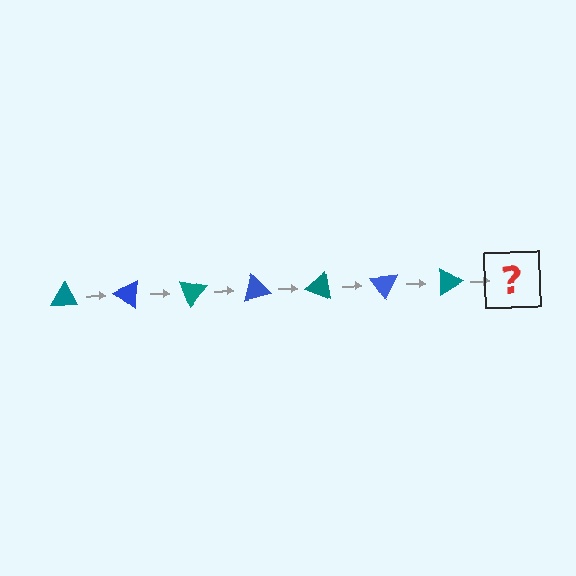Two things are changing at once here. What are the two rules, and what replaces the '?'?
The two rules are that it rotates 35 degrees each step and the color cycles through teal and blue. The '?' should be a blue triangle, rotated 245 degrees from the start.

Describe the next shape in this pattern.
It should be a blue triangle, rotated 245 degrees from the start.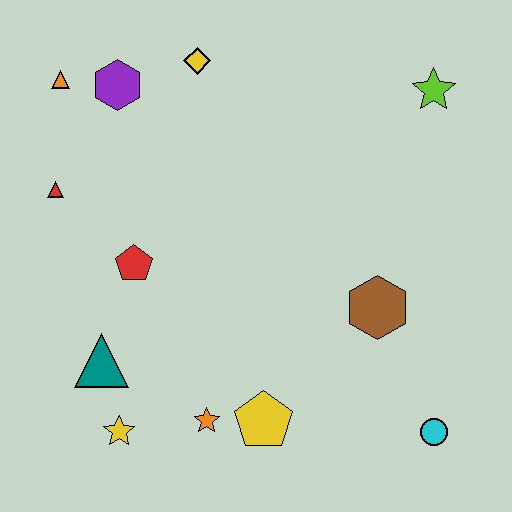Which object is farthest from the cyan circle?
The orange triangle is farthest from the cyan circle.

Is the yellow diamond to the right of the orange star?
No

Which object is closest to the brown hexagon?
The cyan circle is closest to the brown hexagon.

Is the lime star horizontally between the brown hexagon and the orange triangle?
No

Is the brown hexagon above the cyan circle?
Yes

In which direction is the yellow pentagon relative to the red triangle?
The yellow pentagon is below the red triangle.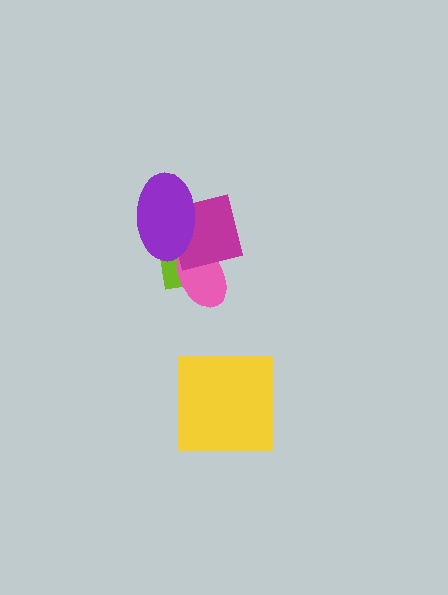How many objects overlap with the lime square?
3 objects overlap with the lime square.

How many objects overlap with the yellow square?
0 objects overlap with the yellow square.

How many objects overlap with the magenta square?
3 objects overlap with the magenta square.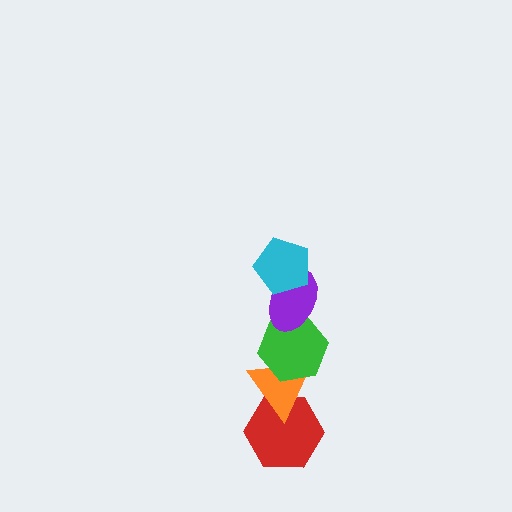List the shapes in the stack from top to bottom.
From top to bottom: the cyan pentagon, the purple ellipse, the green hexagon, the orange triangle, the red hexagon.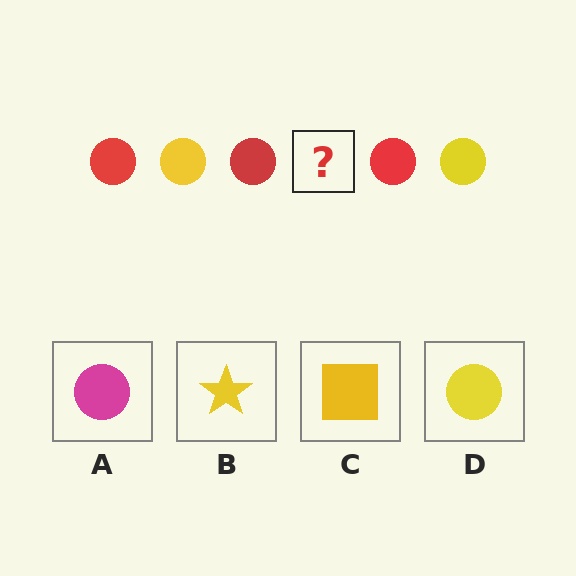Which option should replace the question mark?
Option D.